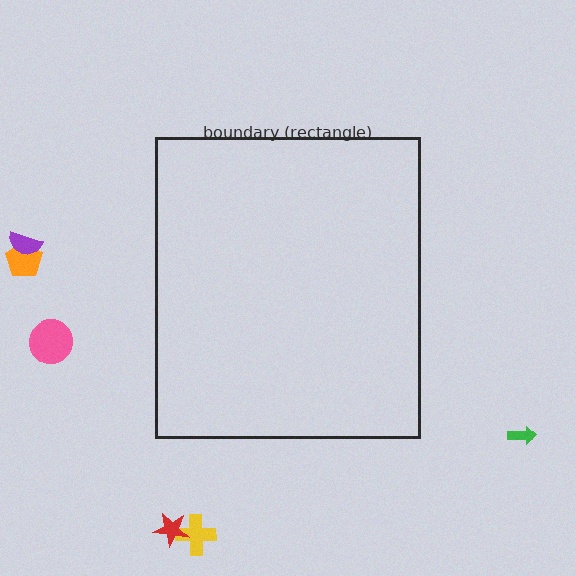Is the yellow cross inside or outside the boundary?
Outside.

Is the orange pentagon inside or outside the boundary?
Outside.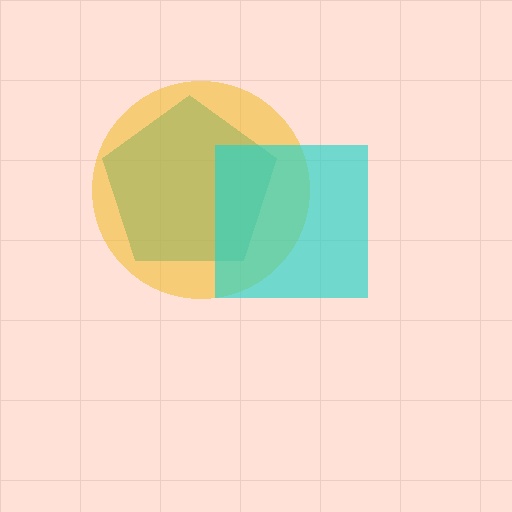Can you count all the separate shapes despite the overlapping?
Yes, there are 3 separate shapes.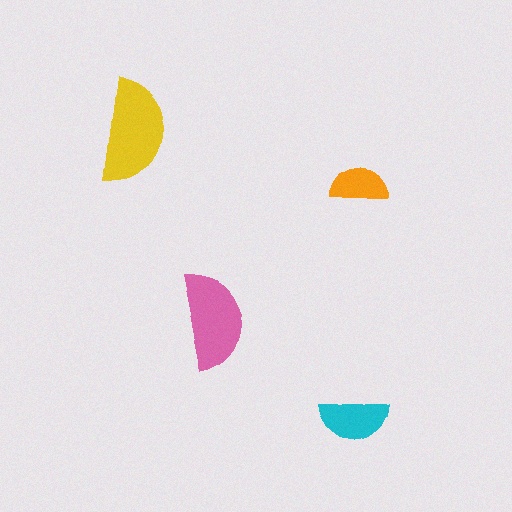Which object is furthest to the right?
The cyan semicircle is rightmost.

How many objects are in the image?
There are 4 objects in the image.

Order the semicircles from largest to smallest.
the yellow one, the pink one, the cyan one, the orange one.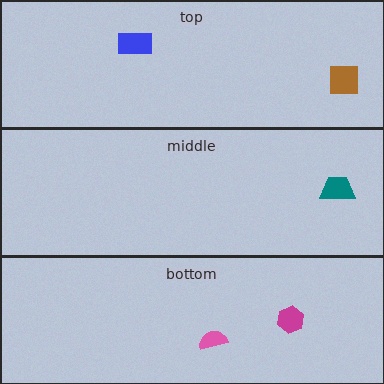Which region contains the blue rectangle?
The top region.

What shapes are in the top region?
The brown square, the blue rectangle.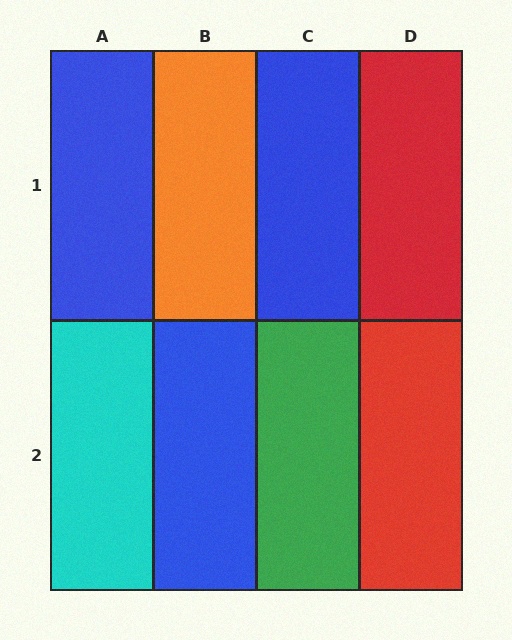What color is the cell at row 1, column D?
Red.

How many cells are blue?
3 cells are blue.